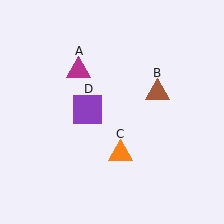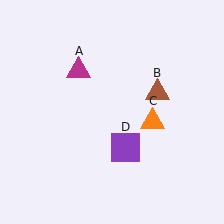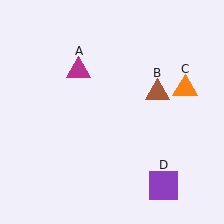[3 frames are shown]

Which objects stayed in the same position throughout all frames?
Magenta triangle (object A) and brown triangle (object B) remained stationary.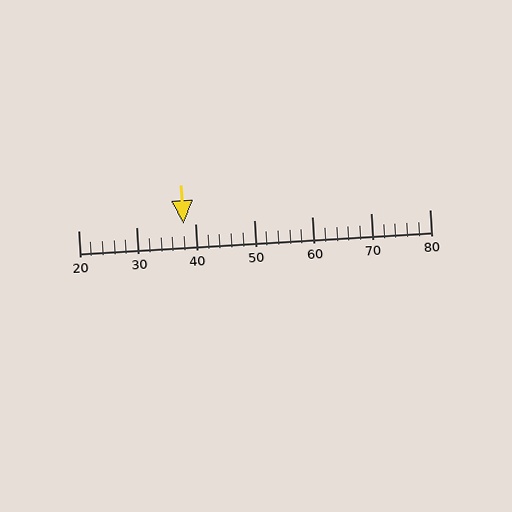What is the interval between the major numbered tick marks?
The major tick marks are spaced 10 units apart.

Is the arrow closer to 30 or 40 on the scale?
The arrow is closer to 40.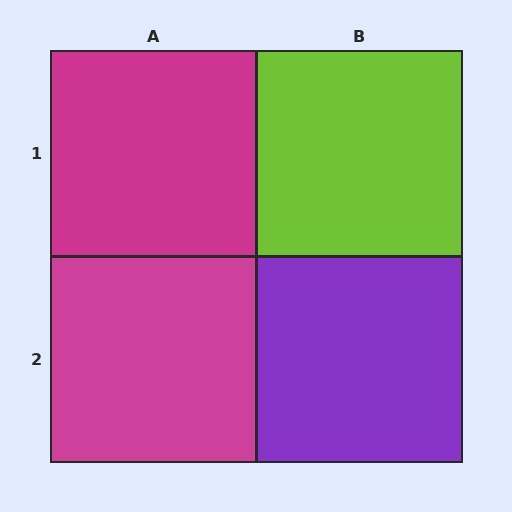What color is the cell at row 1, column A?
Magenta.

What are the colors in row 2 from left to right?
Magenta, purple.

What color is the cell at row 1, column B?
Lime.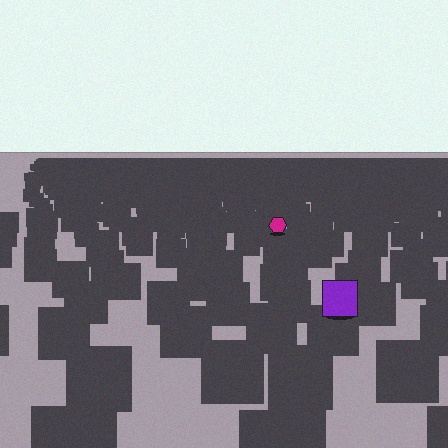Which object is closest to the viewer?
The purple square is closest. The texture marks near it are larger and more spread out.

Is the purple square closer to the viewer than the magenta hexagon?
Yes. The purple square is closer — you can tell from the texture gradient: the ground texture is coarser near it.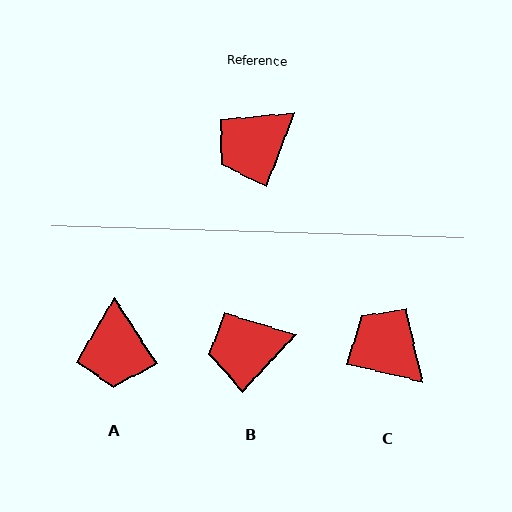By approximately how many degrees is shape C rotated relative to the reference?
Approximately 82 degrees clockwise.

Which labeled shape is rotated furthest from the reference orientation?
C, about 82 degrees away.